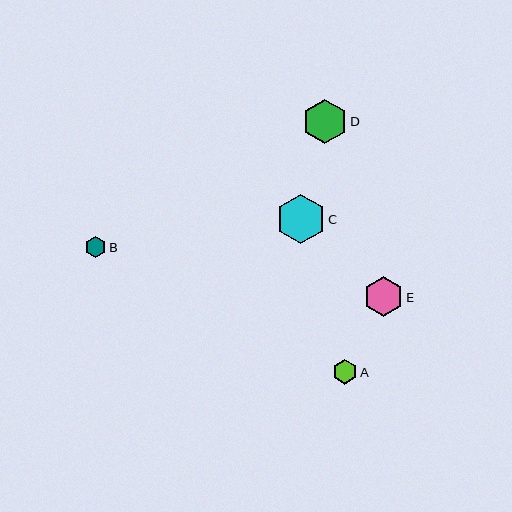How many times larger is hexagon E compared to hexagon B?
Hexagon E is approximately 1.9 times the size of hexagon B.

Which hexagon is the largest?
Hexagon C is the largest with a size of approximately 49 pixels.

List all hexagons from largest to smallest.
From largest to smallest: C, D, E, A, B.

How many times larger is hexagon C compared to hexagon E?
Hexagon C is approximately 1.2 times the size of hexagon E.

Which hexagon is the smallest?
Hexagon B is the smallest with a size of approximately 21 pixels.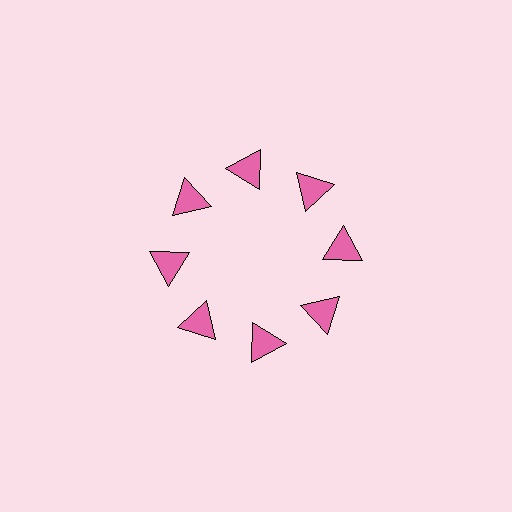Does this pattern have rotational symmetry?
Yes, this pattern has 8-fold rotational symmetry. It looks the same after rotating 45 degrees around the center.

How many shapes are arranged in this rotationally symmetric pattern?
There are 8 shapes, arranged in 8 groups of 1.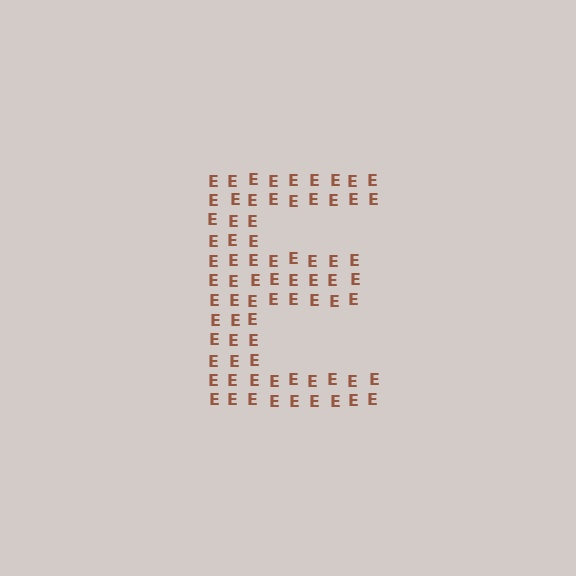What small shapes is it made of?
It is made of small letter E's.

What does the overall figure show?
The overall figure shows the letter E.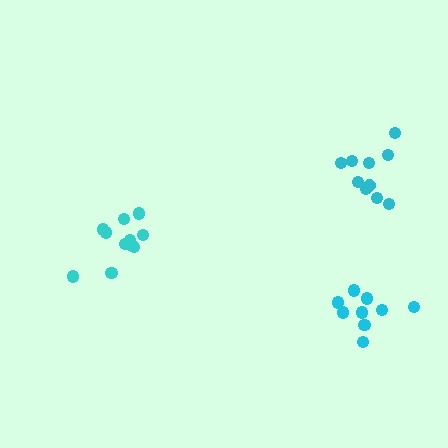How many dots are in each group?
Group 1: 11 dots, Group 2: 10 dots, Group 3: 9 dots (30 total).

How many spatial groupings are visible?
There are 3 spatial groupings.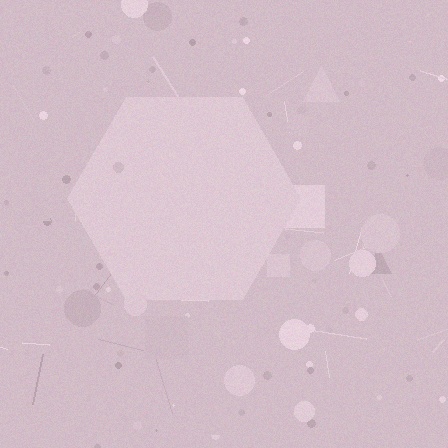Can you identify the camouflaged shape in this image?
The camouflaged shape is a hexagon.